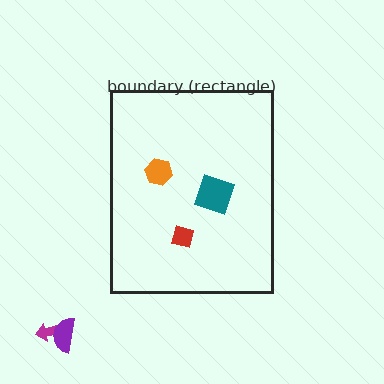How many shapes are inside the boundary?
3 inside, 2 outside.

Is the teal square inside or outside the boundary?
Inside.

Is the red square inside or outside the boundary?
Inside.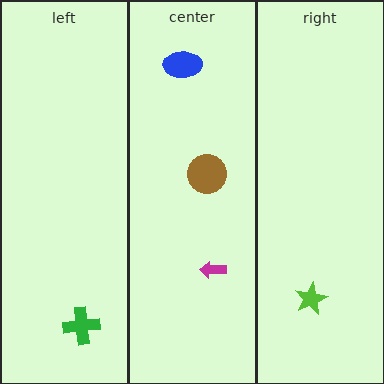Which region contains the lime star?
The right region.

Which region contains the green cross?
The left region.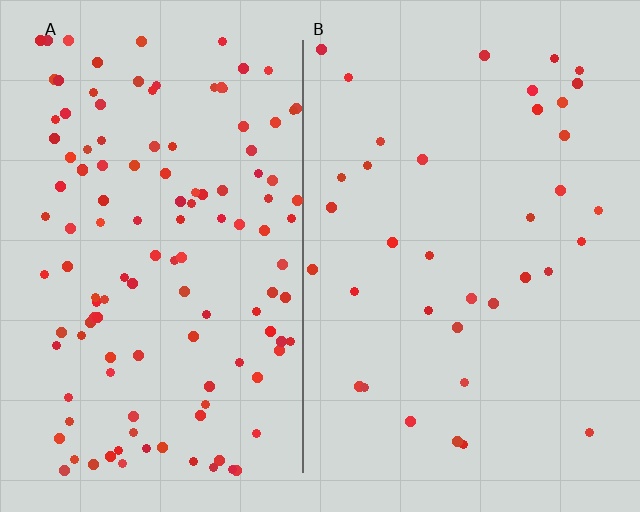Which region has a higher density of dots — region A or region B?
A (the left).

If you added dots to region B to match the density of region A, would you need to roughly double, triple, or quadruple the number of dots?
Approximately triple.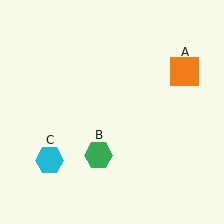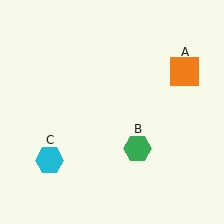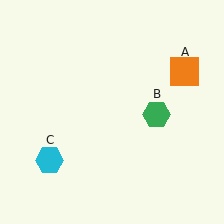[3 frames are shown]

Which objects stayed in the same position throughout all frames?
Orange square (object A) and cyan hexagon (object C) remained stationary.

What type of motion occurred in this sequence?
The green hexagon (object B) rotated counterclockwise around the center of the scene.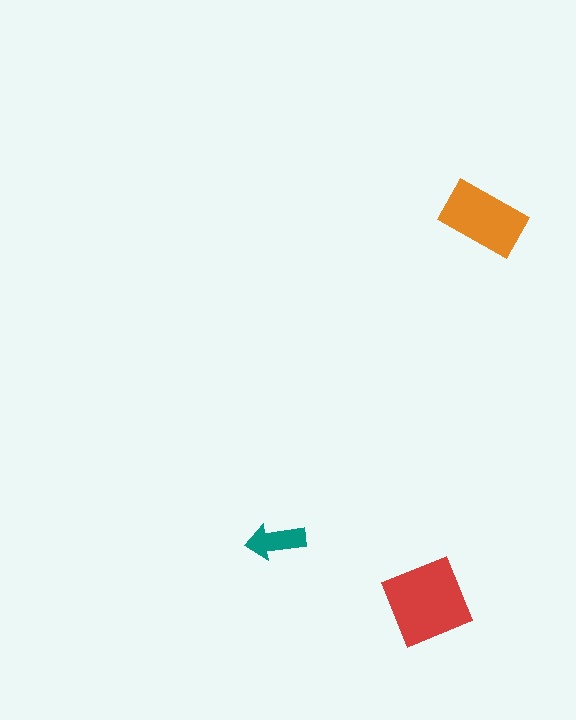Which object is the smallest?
The teal arrow.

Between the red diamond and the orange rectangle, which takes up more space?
The red diamond.